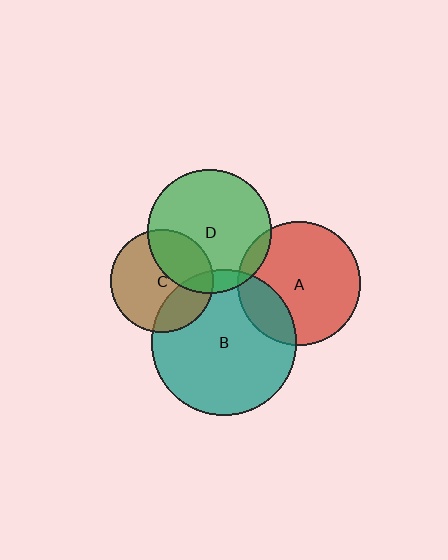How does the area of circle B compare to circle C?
Approximately 2.0 times.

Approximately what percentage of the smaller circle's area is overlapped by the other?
Approximately 25%.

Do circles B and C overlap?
Yes.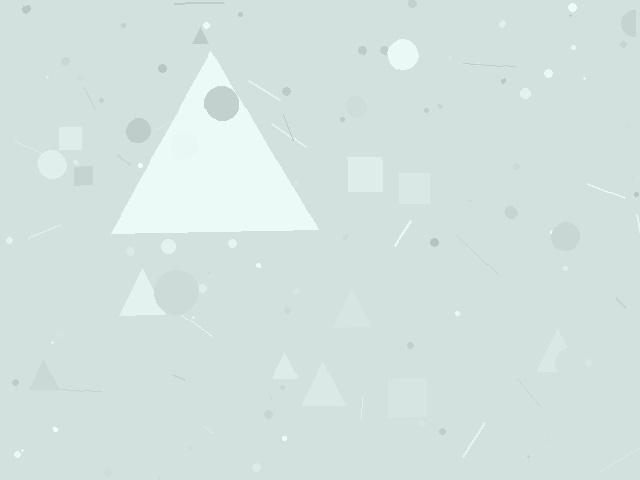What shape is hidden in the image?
A triangle is hidden in the image.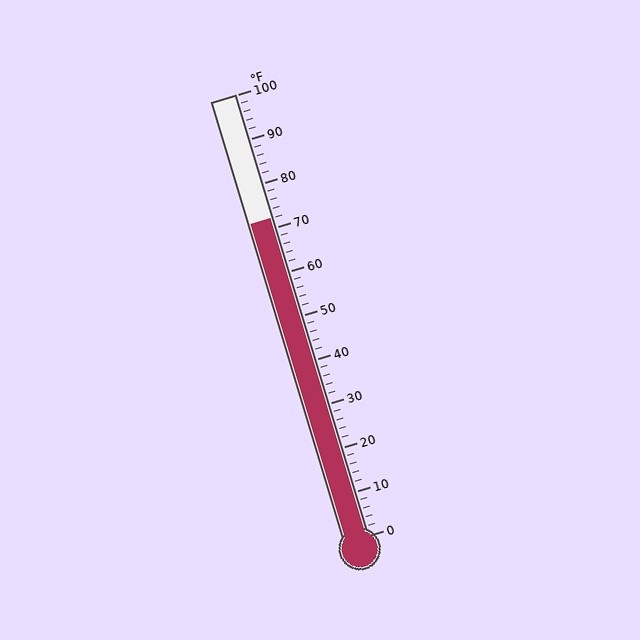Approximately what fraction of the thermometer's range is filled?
The thermometer is filled to approximately 70% of its range.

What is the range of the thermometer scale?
The thermometer scale ranges from 0°F to 100°F.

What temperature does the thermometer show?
The thermometer shows approximately 72°F.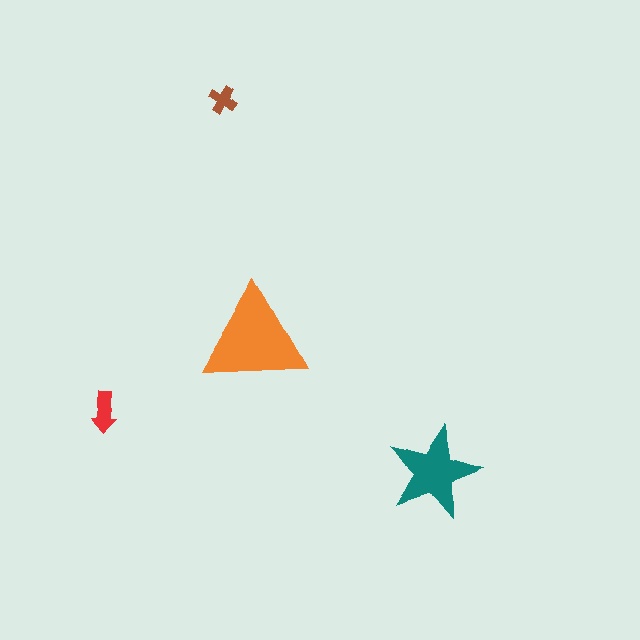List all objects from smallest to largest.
The brown cross, the red arrow, the teal star, the orange triangle.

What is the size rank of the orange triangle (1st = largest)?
1st.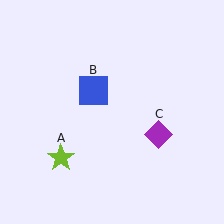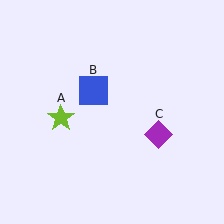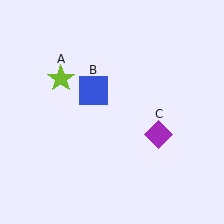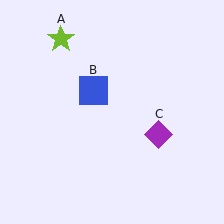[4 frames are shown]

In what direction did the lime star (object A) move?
The lime star (object A) moved up.